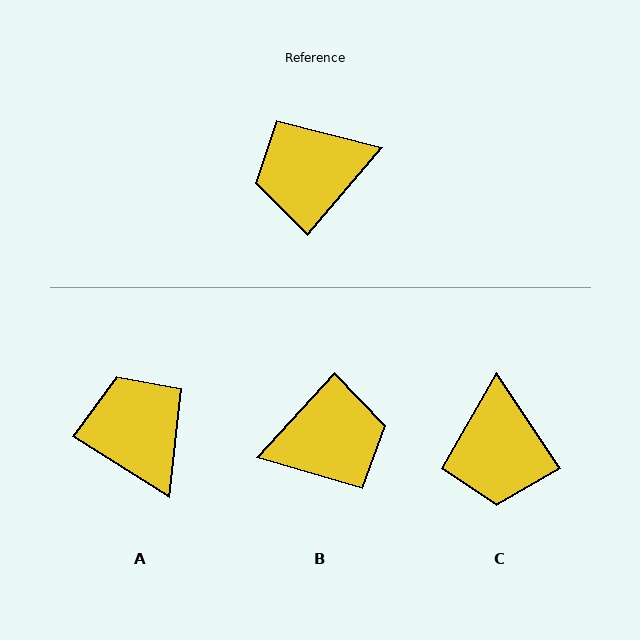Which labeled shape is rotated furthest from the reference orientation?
B, about 178 degrees away.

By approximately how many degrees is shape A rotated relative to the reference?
Approximately 82 degrees clockwise.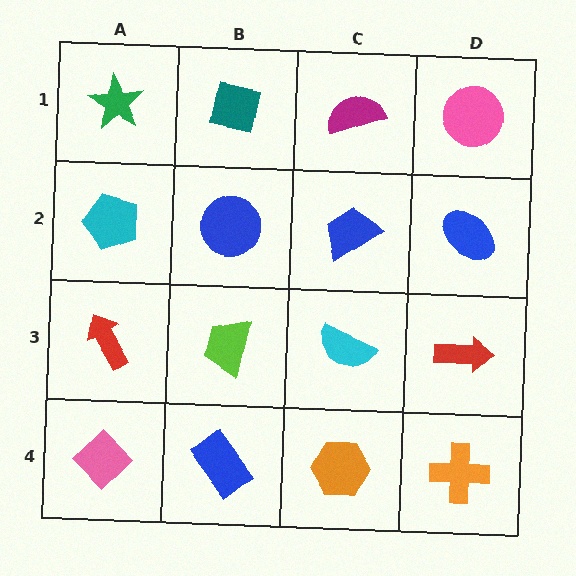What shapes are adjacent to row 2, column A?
A green star (row 1, column A), a red arrow (row 3, column A), a blue circle (row 2, column B).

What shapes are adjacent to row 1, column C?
A blue trapezoid (row 2, column C), a teal square (row 1, column B), a pink circle (row 1, column D).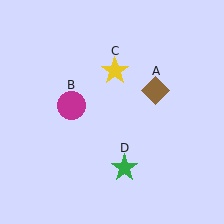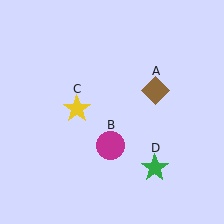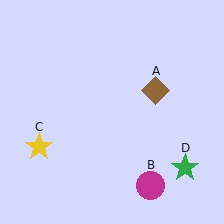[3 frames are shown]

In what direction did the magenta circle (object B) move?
The magenta circle (object B) moved down and to the right.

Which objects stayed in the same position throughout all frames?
Brown diamond (object A) remained stationary.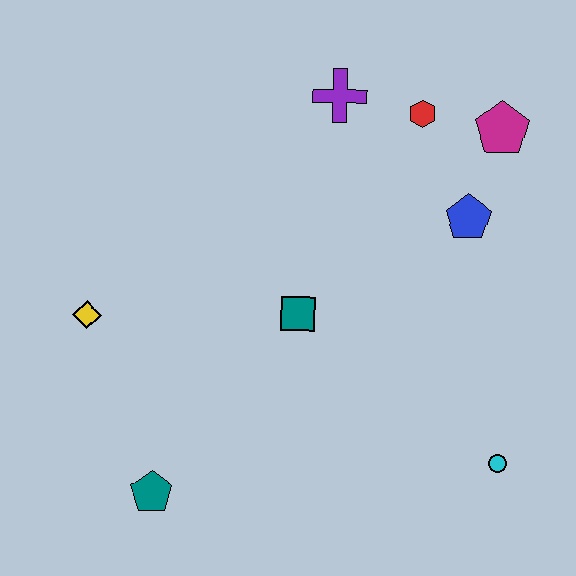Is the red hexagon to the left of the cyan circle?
Yes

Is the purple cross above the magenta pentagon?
Yes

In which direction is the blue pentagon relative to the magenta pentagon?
The blue pentagon is below the magenta pentagon.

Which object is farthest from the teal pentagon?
The magenta pentagon is farthest from the teal pentagon.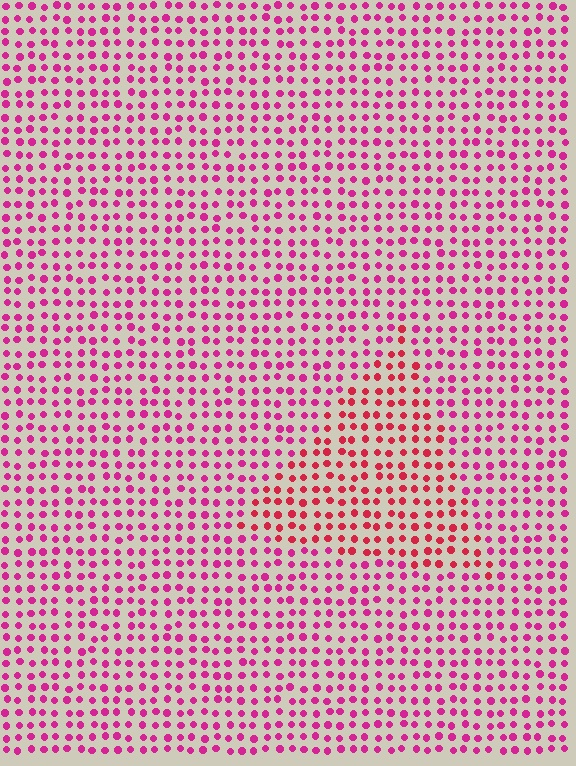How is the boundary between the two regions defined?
The boundary is defined purely by a slight shift in hue (about 27 degrees). Spacing, size, and orientation are identical on both sides.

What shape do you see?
I see a triangle.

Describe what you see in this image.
The image is filled with small magenta elements in a uniform arrangement. A triangle-shaped region is visible where the elements are tinted to a slightly different hue, forming a subtle color boundary.